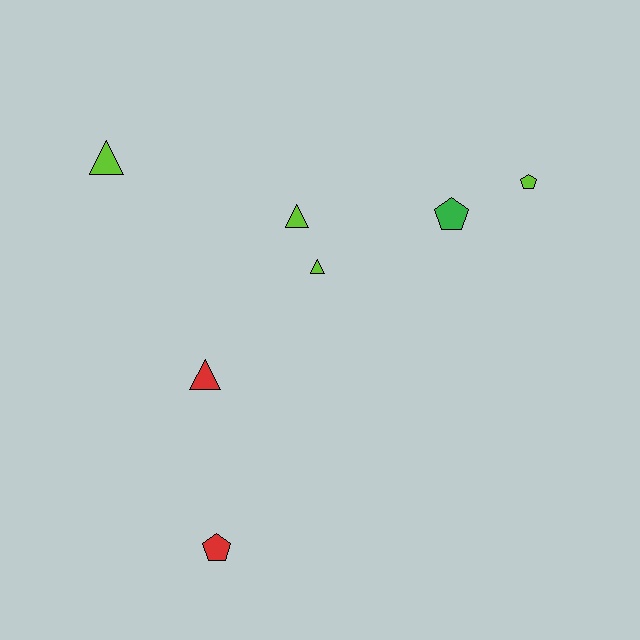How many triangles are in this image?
There are 4 triangles.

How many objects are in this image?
There are 7 objects.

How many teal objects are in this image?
There are no teal objects.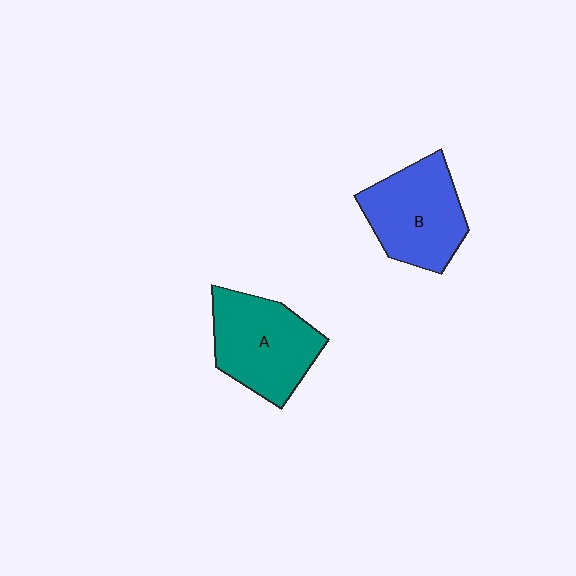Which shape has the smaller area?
Shape B (blue).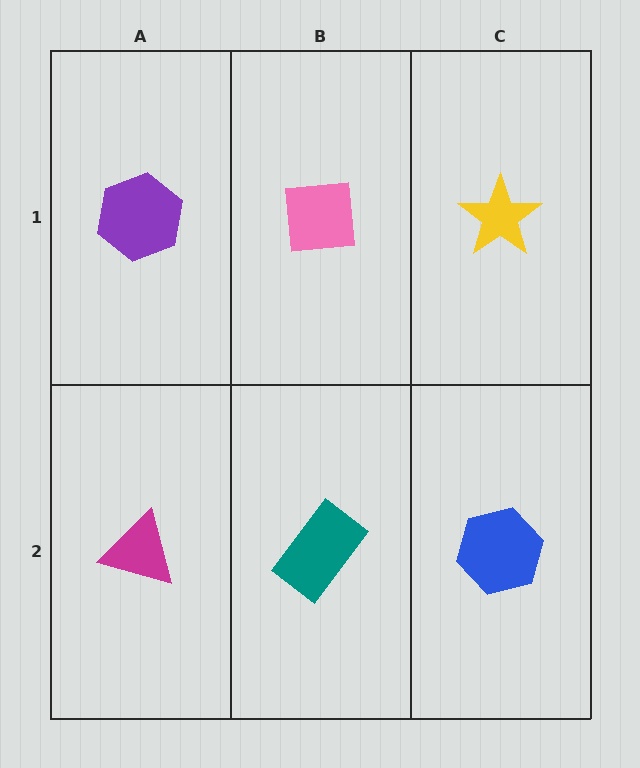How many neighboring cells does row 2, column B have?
3.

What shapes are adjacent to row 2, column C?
A yellow star (row 1, column C), a teal rectangle (row 2, column B).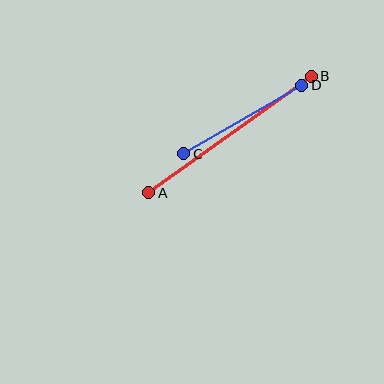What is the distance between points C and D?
The distance is approximately 136 pixels.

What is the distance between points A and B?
The distance is approximately 200 pixels.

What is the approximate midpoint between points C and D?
The midpoint is at approximately (243, 120) pixels.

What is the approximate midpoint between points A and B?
The midpoint is at approximately (230, 134) pixels.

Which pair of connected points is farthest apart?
Points A and B are farthest apart.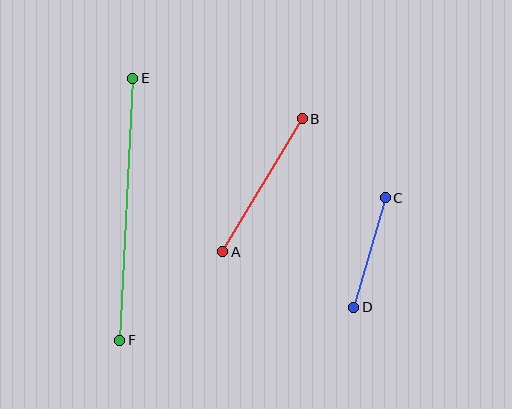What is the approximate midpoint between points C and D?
The midpoint is at approximately (370, 253) pixels.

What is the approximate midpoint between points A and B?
The midpoint is at approximately (263, 185) pixels.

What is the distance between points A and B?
The distance is approximately 155 pixels.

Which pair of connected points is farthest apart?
Points E and F are farthest apart.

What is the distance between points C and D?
The distance is approximately 114 pixels.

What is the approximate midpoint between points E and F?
The midpoint is at approximately (126, 209) pixels.